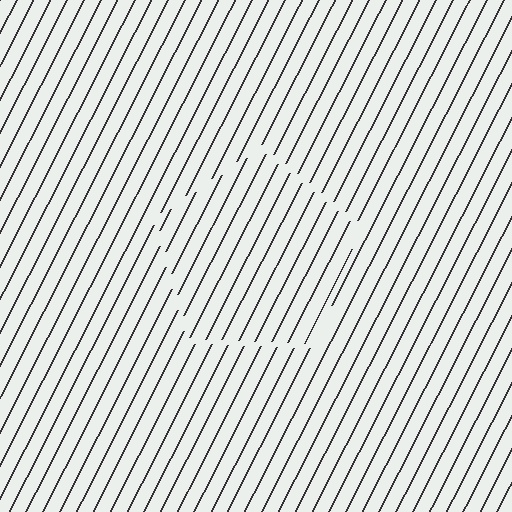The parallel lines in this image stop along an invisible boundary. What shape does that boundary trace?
An illusory pentagon. The interior of the shape contains the same grating, shifted by half a period — the contour is defined by the phase discontinuity where line-ends from the inner and outer gratings abut.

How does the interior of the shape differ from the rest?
The interior of the shape contains the same grating, shifted by half a period — the contour is defined by the phase discontinuity where line-ends from the inner and outer gratings abut.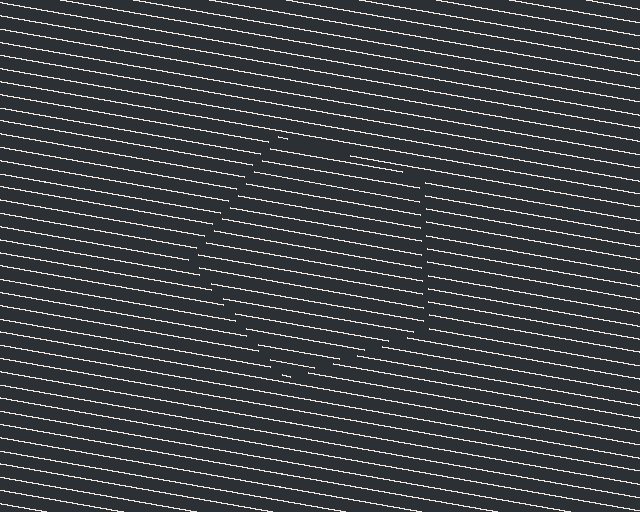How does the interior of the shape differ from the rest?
The interior of the shape contains the same grating, shifted by half a period — the contour is defined by the phase discontinuity where line-ends from the inner and outer gratings abut.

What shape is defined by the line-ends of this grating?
An illusory pentagon. The interior of the shape contains the same grating, shifted by half a period — the contour is defined by the phase discontinuity where line-ends from the inner and outer gratings abut.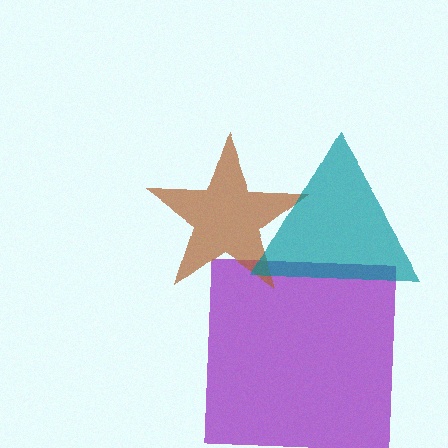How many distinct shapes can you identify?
There are 3 distinct shapes: a purple square, a brown star, a teal triangle.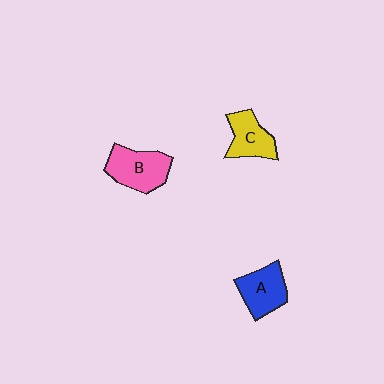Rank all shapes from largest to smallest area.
From largest to smallest: B (pink), A (blue), C (yellow).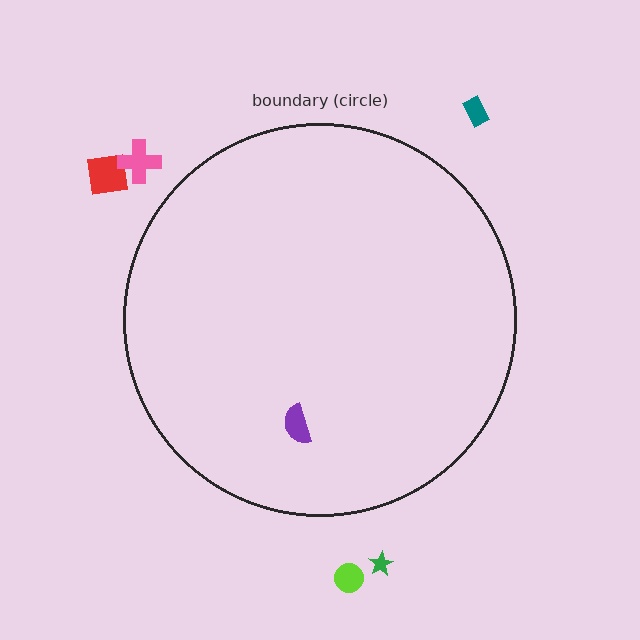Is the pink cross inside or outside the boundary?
Outside.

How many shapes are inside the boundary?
1 inside, 5 outside.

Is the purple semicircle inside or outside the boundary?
Inside.